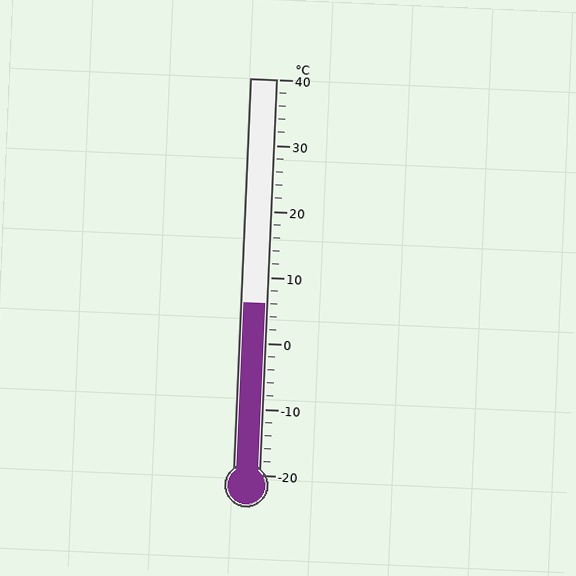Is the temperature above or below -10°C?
The temperature is above -10°C.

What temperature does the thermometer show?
The thermometer shows approximately 6°C.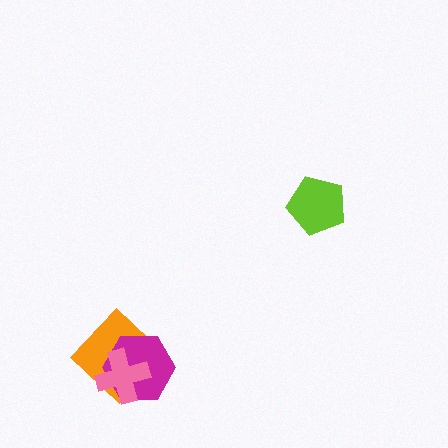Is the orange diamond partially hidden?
Yes, it is partially covered by another shape.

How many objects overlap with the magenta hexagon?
2 objects overlap with the magenta hexagon.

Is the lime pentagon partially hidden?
No, no other shape covers it.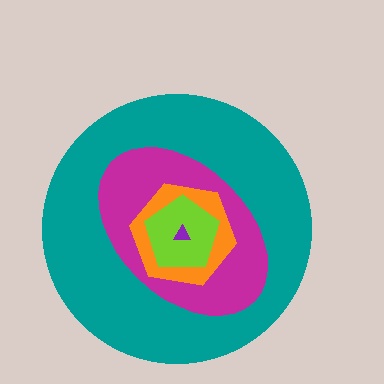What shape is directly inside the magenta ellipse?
The orange hexagon.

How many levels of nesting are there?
5.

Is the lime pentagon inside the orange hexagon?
Yes.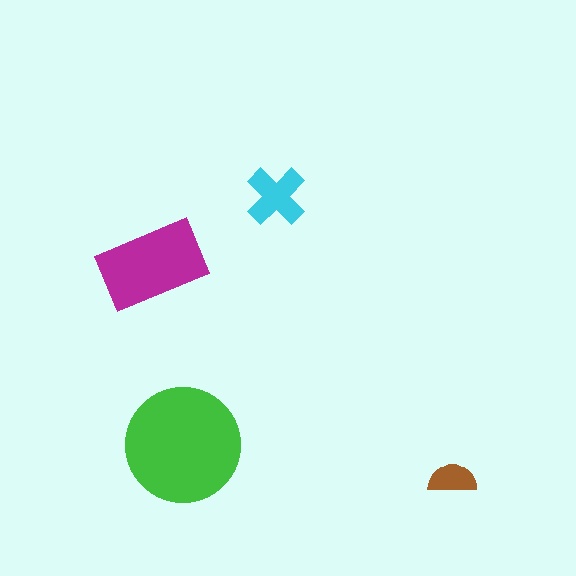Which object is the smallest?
The brown semicircle.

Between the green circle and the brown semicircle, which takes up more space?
The green circle.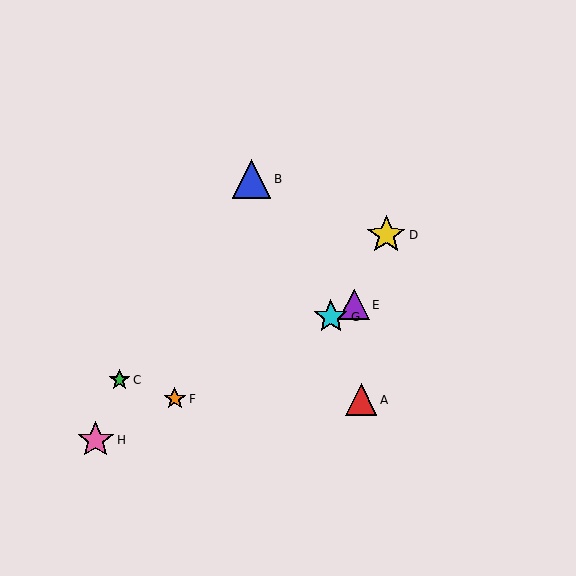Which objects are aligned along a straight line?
Objects E, F, G, H are aligned along a straight line.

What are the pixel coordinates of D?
Object D is at (386, 235).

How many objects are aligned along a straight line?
4 objects (E, F, G, H) are aligned along a straight line.